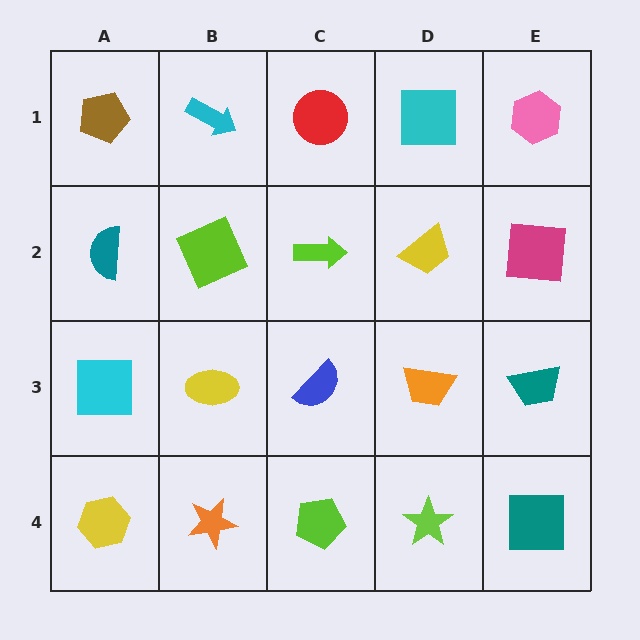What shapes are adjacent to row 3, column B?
A lime square (row 2, column B), an orange star (row 4, column B), a cyan square (row 3, column A), a blue semicircle (row 3, column C).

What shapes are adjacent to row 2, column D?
A cyan square (row 1, column D), an orange trapezoid (row 3, column D), a lime arrow (row 2, column C), a magenta square (row 2, column E).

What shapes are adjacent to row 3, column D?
A yellow trapezoid (row 2, column D), a lime star (row 4, column D), a blue semicircle (row 3, column C), a teal trapezoid (row 3, column E).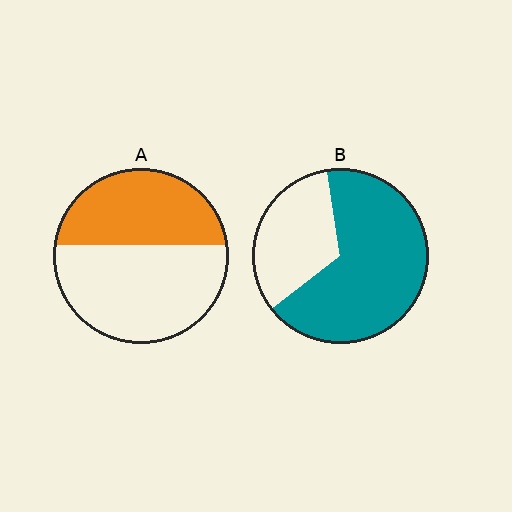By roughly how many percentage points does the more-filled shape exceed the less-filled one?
By roughly 25 percentage points (B over A).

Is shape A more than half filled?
No.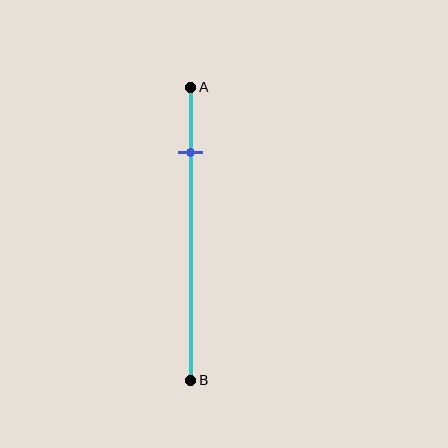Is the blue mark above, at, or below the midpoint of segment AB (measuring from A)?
The blue mark is above the midpoint of segment AB.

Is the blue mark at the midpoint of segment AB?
No, the mark is at about 20% from A, not at the 50% midpoint.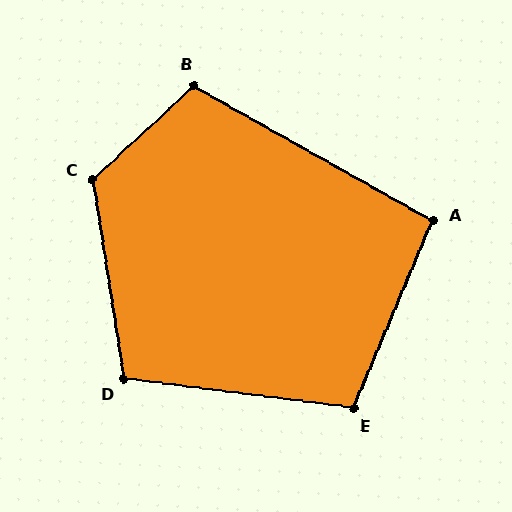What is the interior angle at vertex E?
Approximately 106 degrees (obtuse).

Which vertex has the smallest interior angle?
A, at approximately 96 degrees.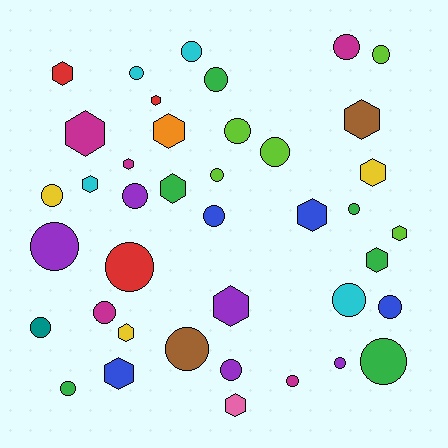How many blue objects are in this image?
There are 4 blue objects.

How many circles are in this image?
There are 24 circles.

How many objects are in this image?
There are 40 objects.